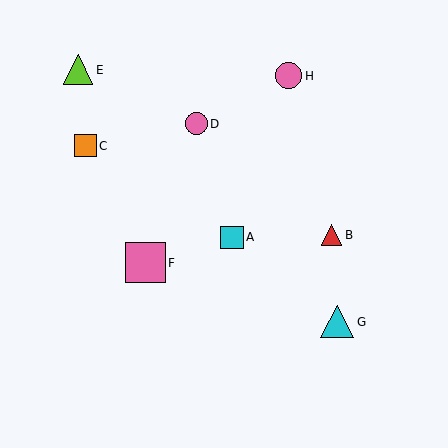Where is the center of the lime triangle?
The center of the lime triangle is at (78, 70).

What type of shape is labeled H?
Shape H is a pink circle.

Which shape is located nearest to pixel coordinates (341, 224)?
The red triangle (labeled B) at (332, 235) is nearest to that location.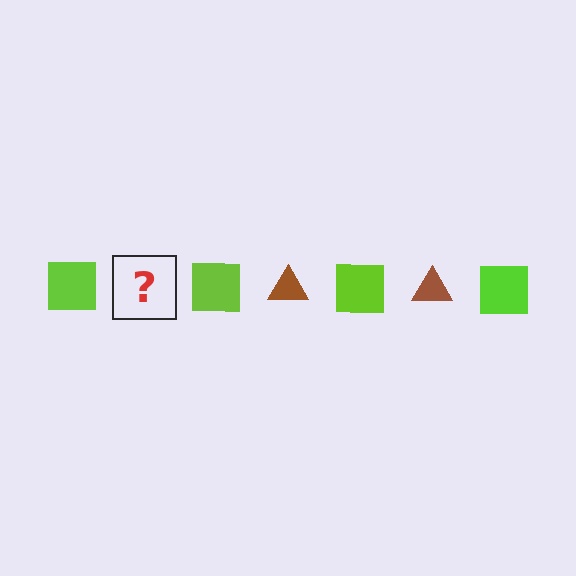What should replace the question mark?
The question mark should be replaced with a brown triangle.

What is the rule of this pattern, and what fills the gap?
The rule is that the pattern alternates between lime square and brown triangle. The gap should be filled with a brown triangle.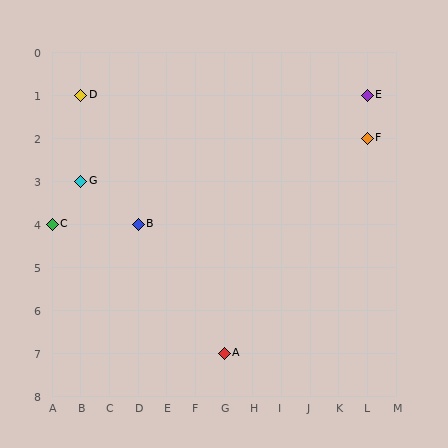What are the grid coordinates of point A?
Point A is at grid coordinates (G, 7).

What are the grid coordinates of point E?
Point E is at grid coordinates (L, 1).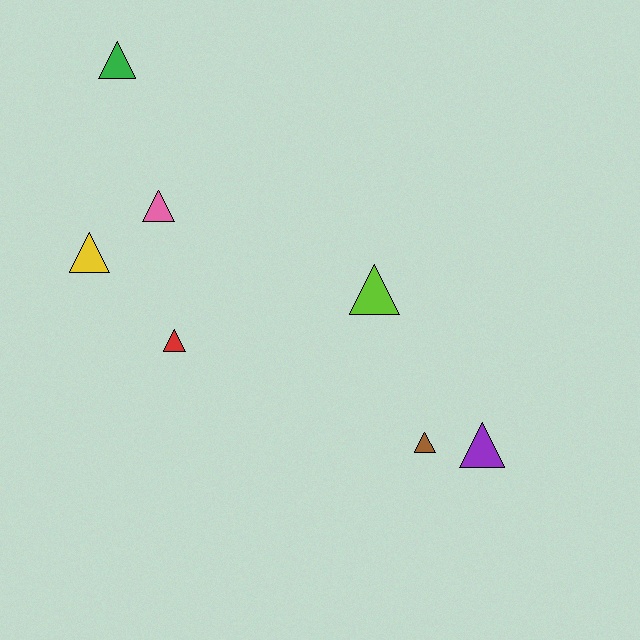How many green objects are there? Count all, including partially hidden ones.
There is 1 green object.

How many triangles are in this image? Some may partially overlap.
There are 7 triangles.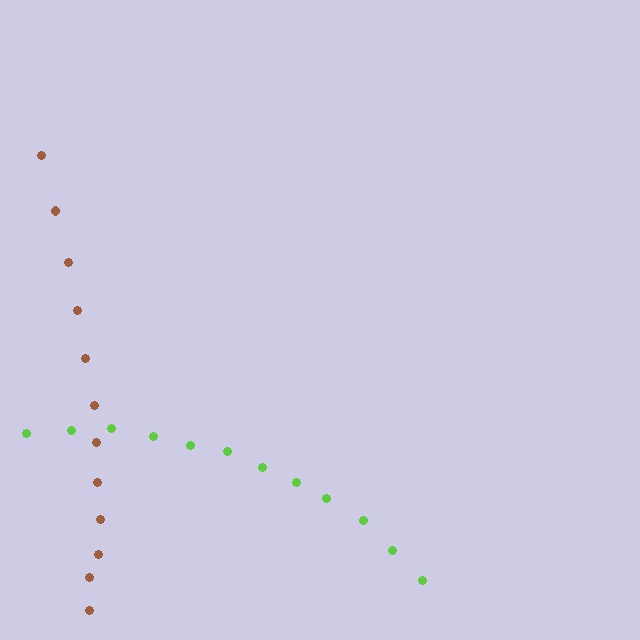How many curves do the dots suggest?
There are 2 distinct paths.